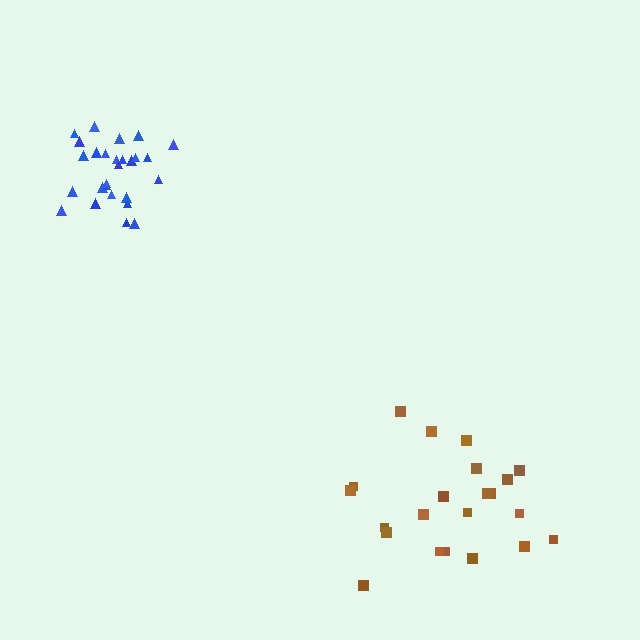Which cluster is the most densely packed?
Blue.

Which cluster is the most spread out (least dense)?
Brown.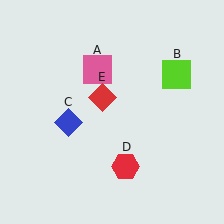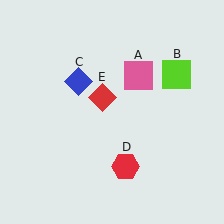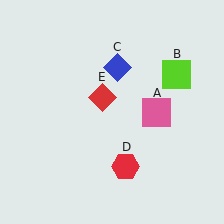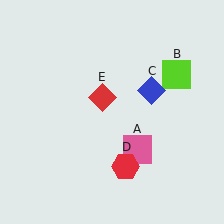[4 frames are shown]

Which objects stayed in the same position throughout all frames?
Lime square (object B) and red hexagon (object D) and red diamond (object E) remained stationary.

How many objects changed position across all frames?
2 objects changed position: pink square (object A), blue diamond (object C).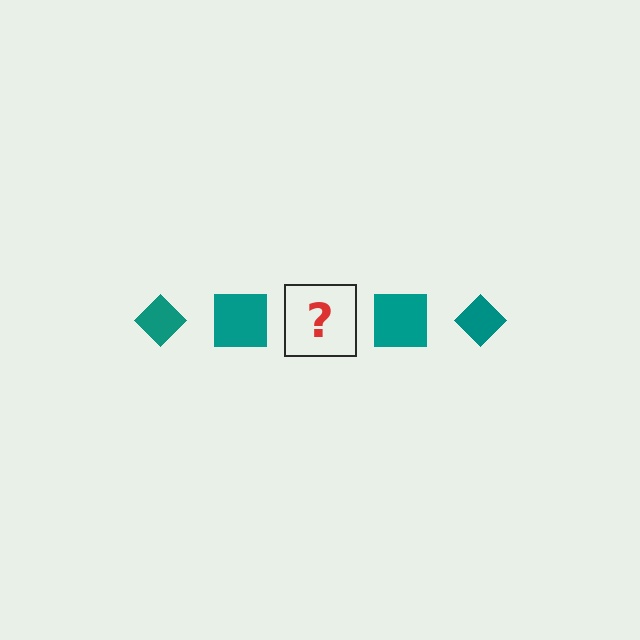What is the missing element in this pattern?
The missing element is a teal diamond.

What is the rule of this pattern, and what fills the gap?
The rule is that the pattern cycles through diamond, square shapes in teal. The gap should be filled with a teal diamond.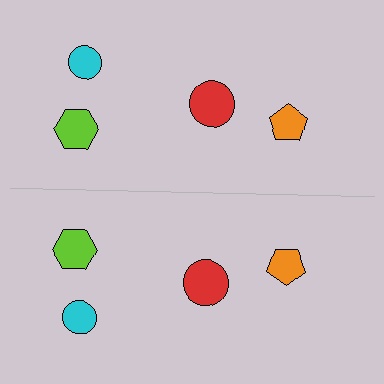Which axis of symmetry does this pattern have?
The pattern has a horizontal axis of symmetry running through the center of the image.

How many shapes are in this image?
There are 8 shapes in this image.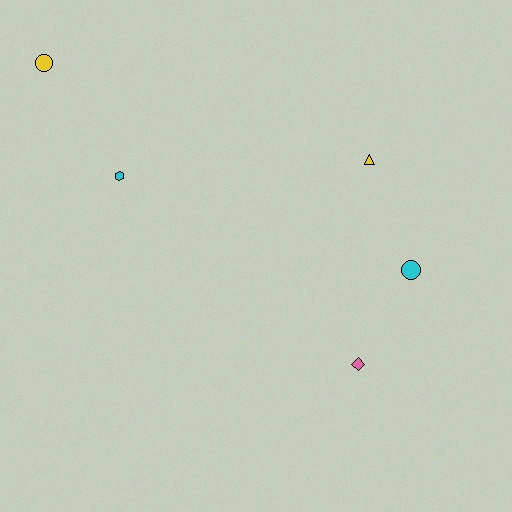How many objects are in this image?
There are 5 objects.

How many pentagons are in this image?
There are no pentagons.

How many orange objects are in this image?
There are no orange objects.